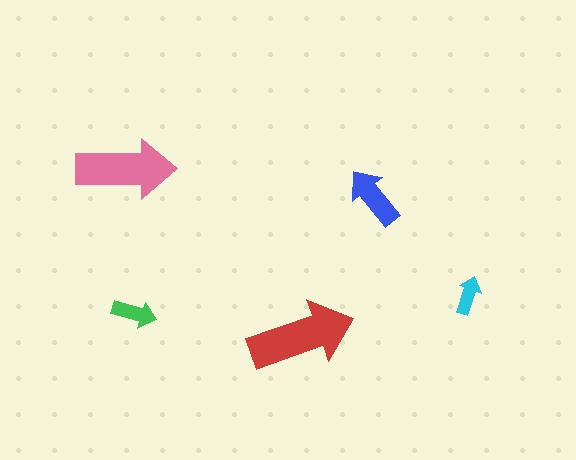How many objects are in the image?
There are 5 objects in the image.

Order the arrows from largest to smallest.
the red one, the pink one, the blue one, the green one, the cyan one.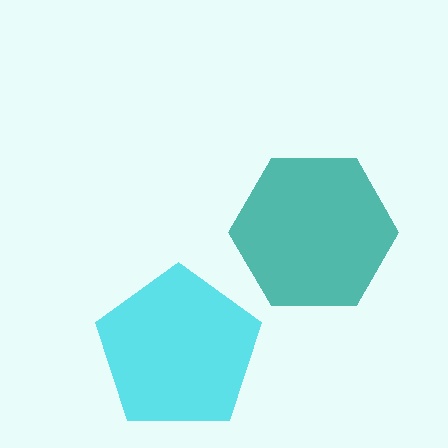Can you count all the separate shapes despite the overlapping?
Yes, there are 2 separate shapes.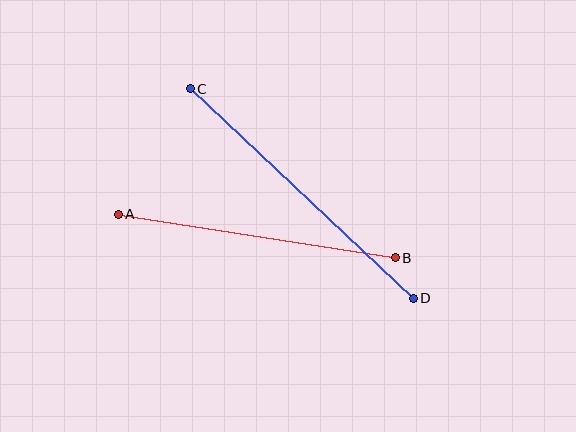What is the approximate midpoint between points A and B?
The midpoint is at approximately (257, 236) pixels.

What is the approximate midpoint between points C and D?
The midpoint is at approximately (302, 194) pixels.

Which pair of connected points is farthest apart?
Points C and D are farthest apart.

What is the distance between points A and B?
The distance is approximately 280 pixels.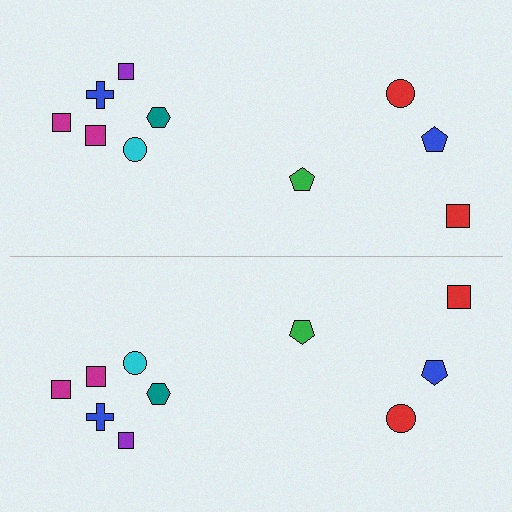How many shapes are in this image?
There are 20 shapes in this image.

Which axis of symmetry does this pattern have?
The pattern has a horizontal axis of symmetry running through the center of the image.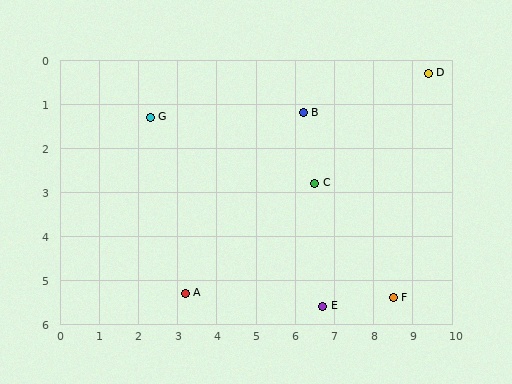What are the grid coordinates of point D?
Point D is at approximately (9.4, 0.3).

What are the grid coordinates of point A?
Point A is at approximately (3.2, 5.3).